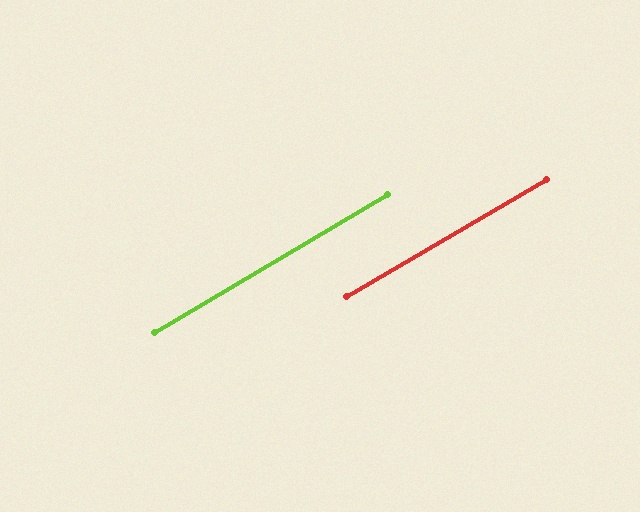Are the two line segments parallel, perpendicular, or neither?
Parallel — their directions differ by only 0.1°.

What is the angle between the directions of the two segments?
Approximately 0 degrees.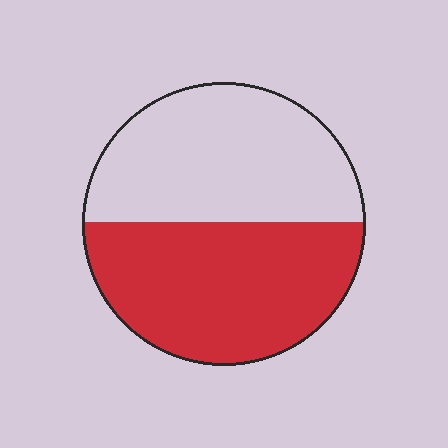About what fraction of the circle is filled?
About one half (1/2).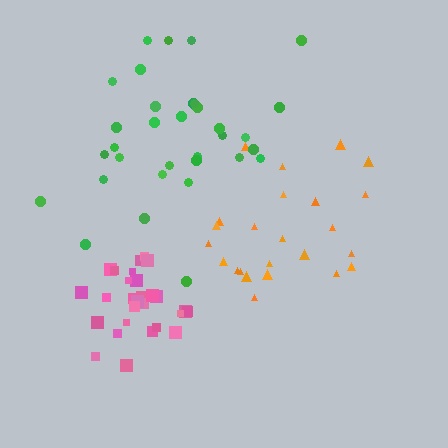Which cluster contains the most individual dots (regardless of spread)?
Green (33).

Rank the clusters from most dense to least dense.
pink, green, orange.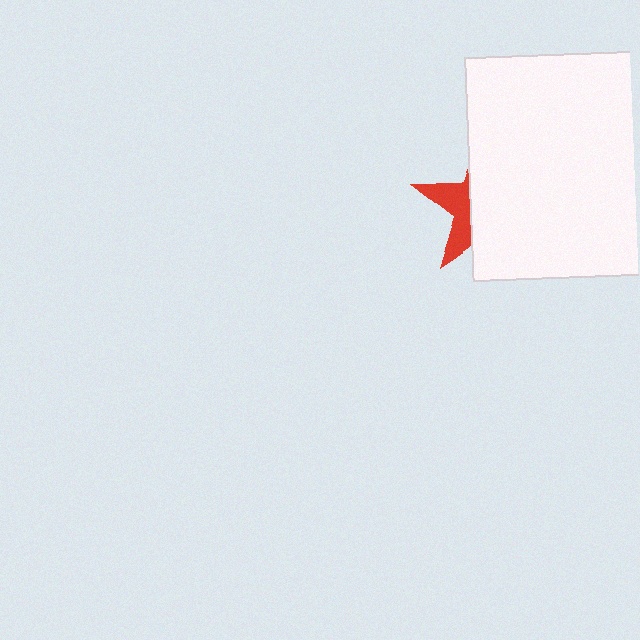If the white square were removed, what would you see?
You would see the complete red star.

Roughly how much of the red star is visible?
A small part of it is visible (roughly 31%).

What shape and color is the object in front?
The object in front is a white square.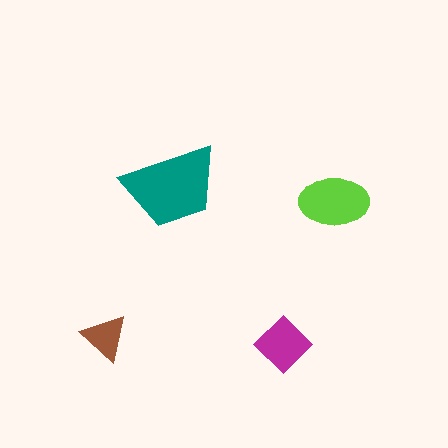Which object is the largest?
The teal trapezoid.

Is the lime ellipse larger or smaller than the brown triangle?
Larger.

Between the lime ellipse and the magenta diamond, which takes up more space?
The lime ellipse.